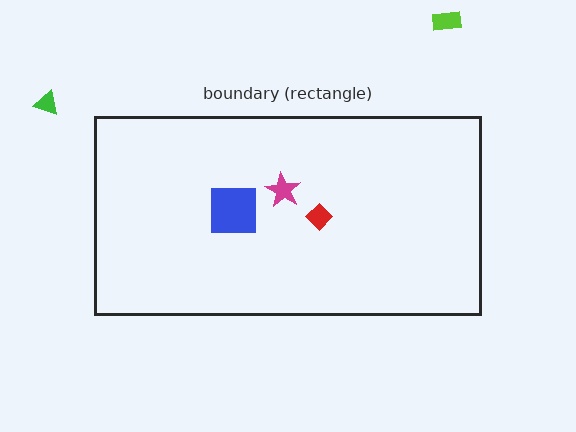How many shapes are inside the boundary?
3 inside, 2 outside.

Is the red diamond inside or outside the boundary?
Inside.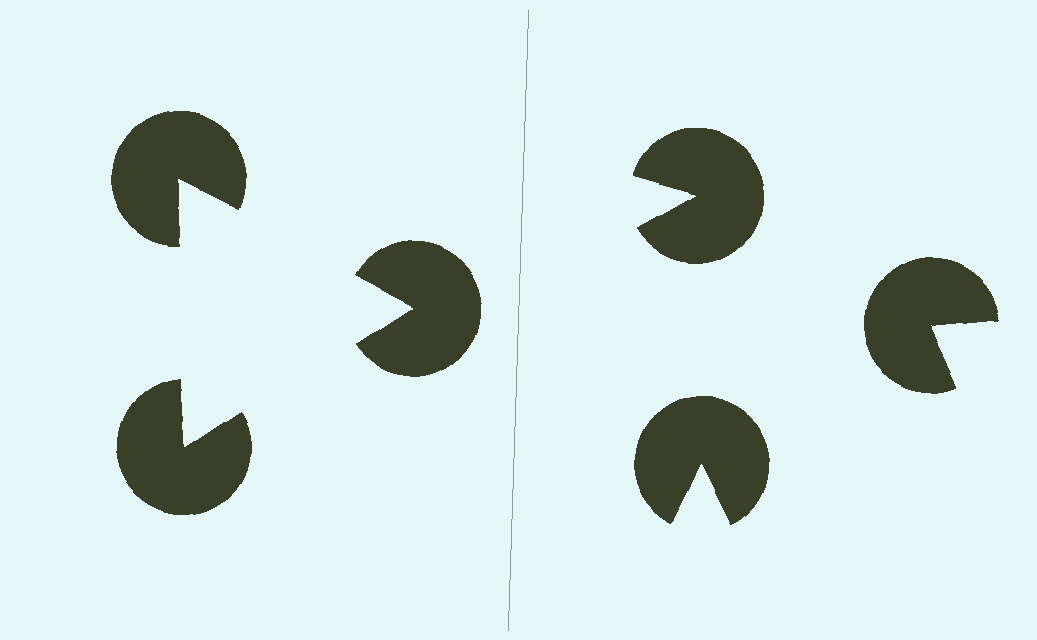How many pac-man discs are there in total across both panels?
6 — 3 on each side.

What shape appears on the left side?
An illusory triangle.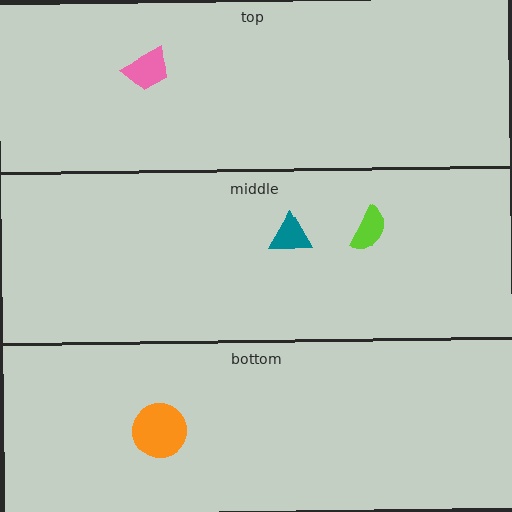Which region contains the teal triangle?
The middle region.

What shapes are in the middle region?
The lime semicircle, the teal triangle.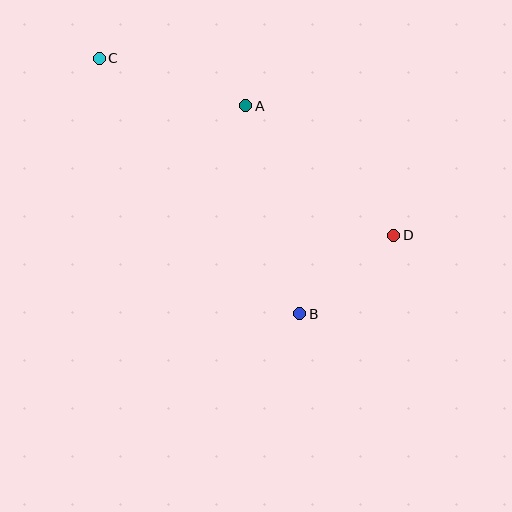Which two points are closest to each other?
Points B and D are closest to each other.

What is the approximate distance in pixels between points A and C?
The distance between A and C is approximately 154 pixels.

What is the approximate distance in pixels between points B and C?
The distance between B and C is approximately 325 pixels.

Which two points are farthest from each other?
Points C and D are farthest from each other.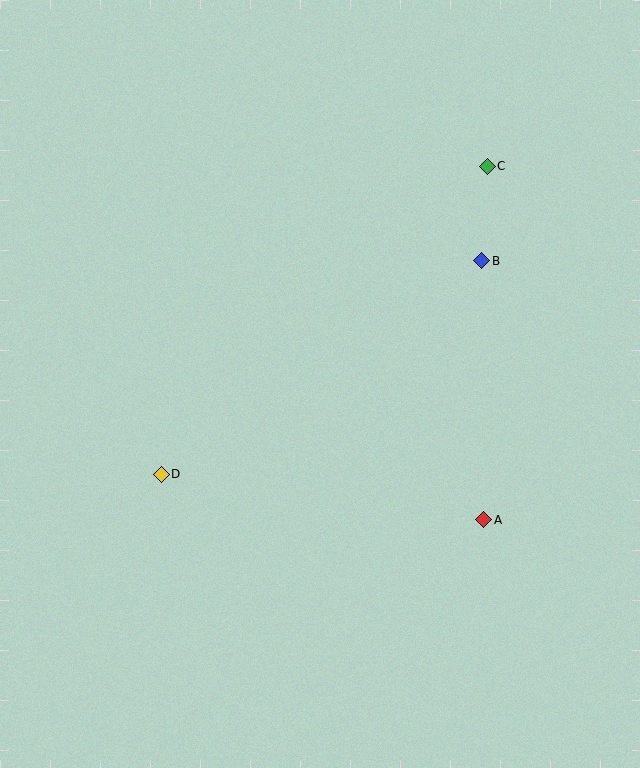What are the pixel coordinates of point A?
Point A is at (484, 520).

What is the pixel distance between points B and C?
The distance between B and C is 95 pixels.